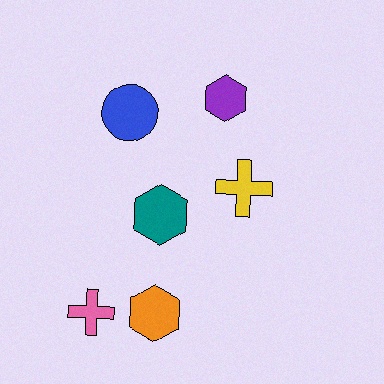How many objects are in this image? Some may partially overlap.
There are 6 objects.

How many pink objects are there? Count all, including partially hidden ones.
There is 1 pink object.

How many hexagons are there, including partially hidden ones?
There are 3 hexagons.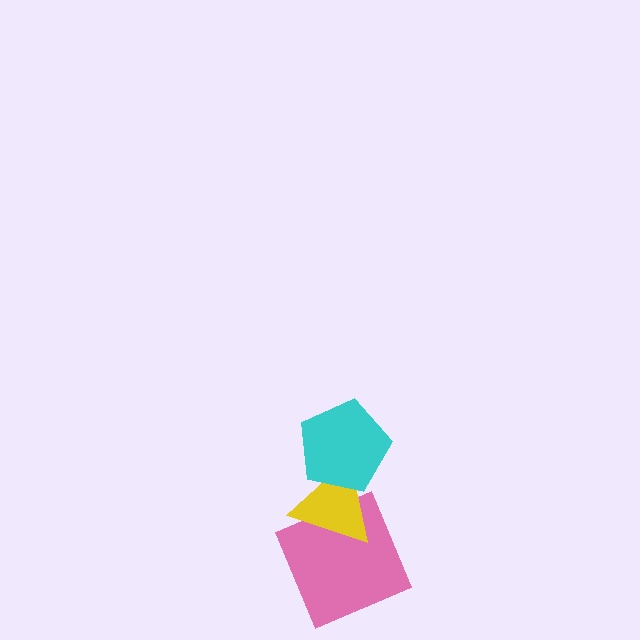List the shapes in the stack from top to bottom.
From top to bottom: the cyan pentagon, the yellow triangle, the pink square.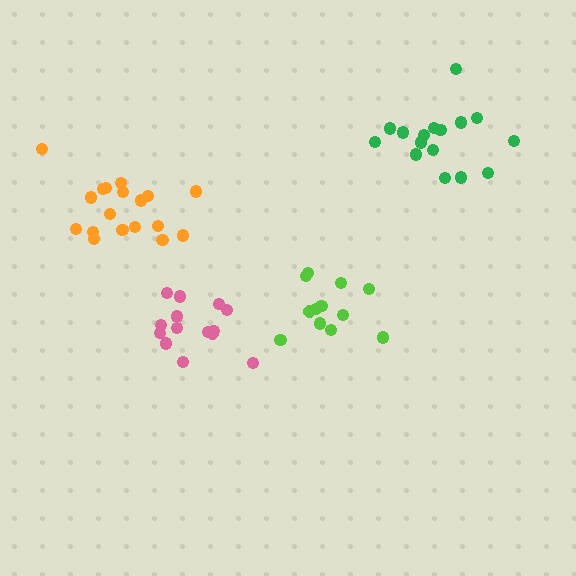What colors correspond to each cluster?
The clusters are colored: lime, green, orange, pink.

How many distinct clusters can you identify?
There are 4 distinct clusters.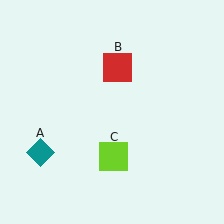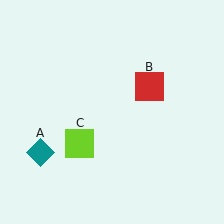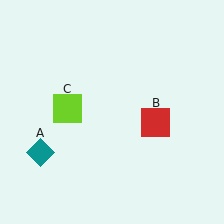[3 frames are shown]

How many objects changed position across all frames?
2 objects changed position: red square (object B), lime square (object C).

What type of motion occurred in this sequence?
The red square (object B), lime square (object C) rotated clockwise around the center of the scene.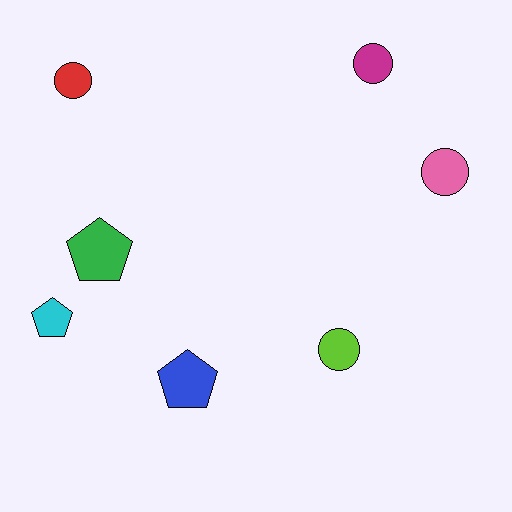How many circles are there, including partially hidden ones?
There are 4 circles.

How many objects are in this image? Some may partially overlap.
There are 7 objects.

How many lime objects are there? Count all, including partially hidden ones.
There is 1 lime object.